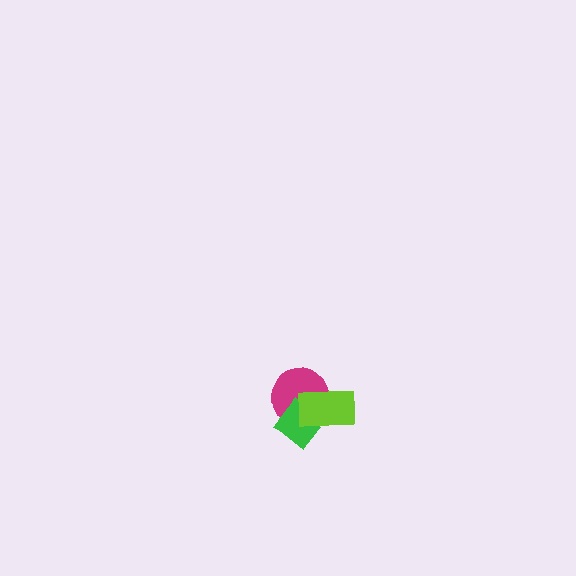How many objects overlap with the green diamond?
2 objects overlap with the green diamond.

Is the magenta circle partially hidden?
Yes, it is partially covered by another shape.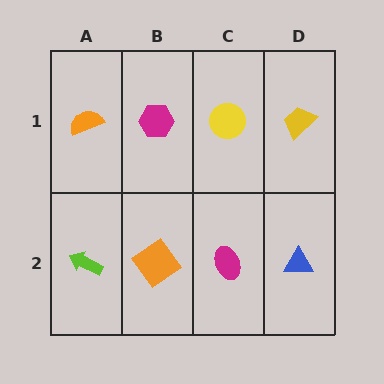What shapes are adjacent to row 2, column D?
A yellow trapezoid (row 1, column D), a magenta ellipse (row 2, column C).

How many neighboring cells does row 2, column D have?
2.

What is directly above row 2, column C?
A yellow circle.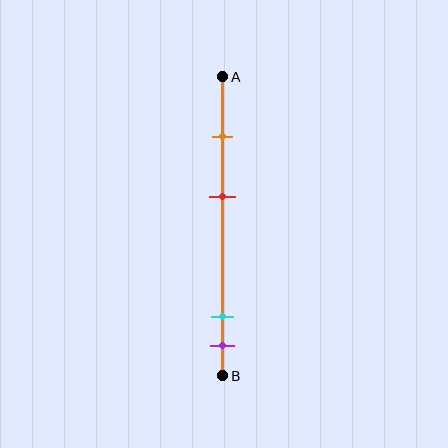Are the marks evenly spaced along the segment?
No, the marks are not evenly spaced.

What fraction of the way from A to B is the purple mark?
The purple mark is approximately 90% (0.9) of the way from A to B.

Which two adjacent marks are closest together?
The cyan and purple marks are the closest adjacent pair.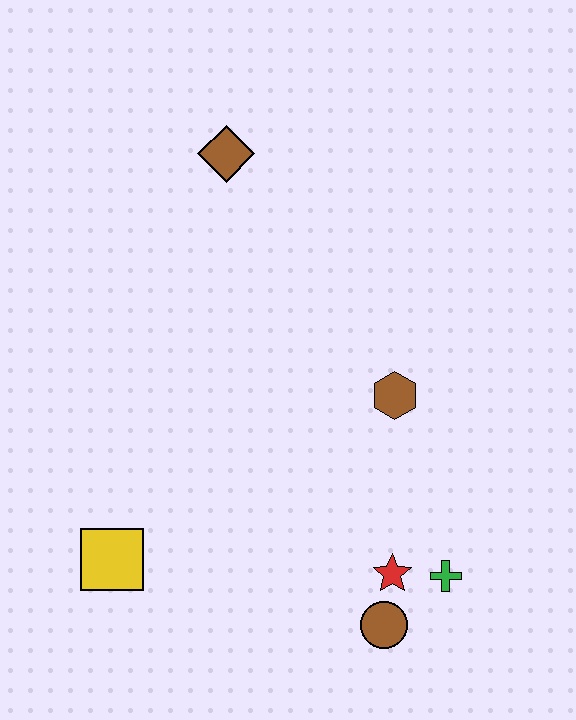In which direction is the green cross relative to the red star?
The green cross is to the right of the red star.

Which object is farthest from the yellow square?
The brown diamond is farthest from the yellow square.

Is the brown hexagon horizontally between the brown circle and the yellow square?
No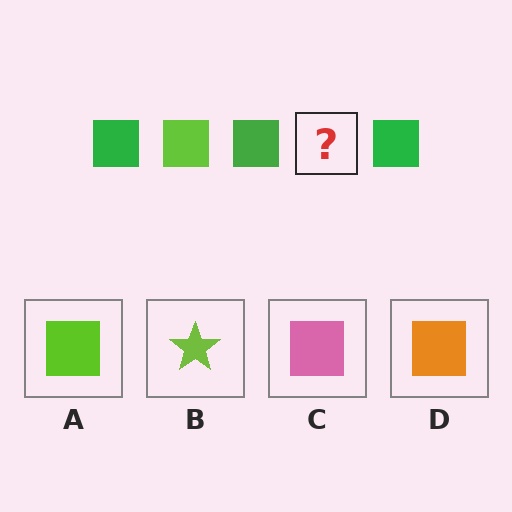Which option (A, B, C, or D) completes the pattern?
A.